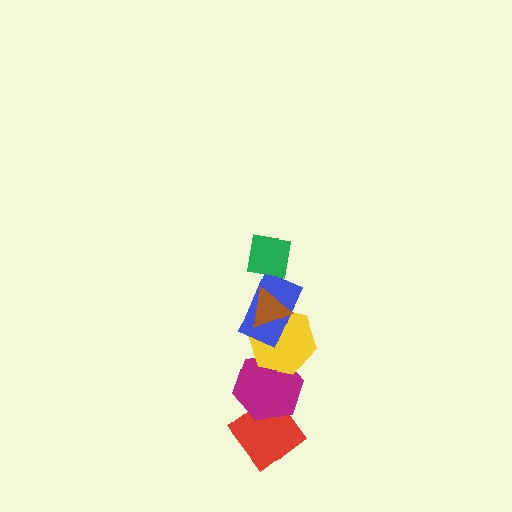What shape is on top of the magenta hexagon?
The yellow hexagon is on top of the magenta hexagon.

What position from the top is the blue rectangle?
The blue rectangle is 3rd from the top.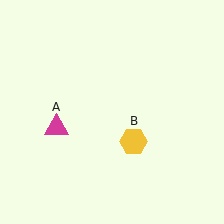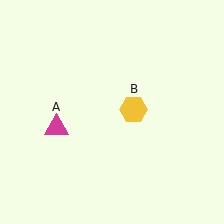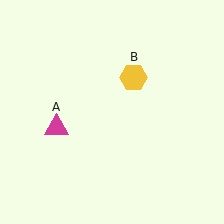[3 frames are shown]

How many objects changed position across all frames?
1 object changed position: yellow hexagon (object B).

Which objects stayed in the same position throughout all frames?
Magenta triangle (object A) remained stationary.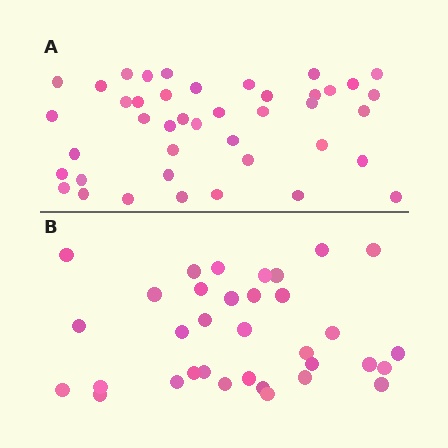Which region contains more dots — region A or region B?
Region A (the top region) has more dots.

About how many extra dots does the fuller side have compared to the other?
Region A has roughly 8 or so more dots than region B.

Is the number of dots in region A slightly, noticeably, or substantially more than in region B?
Region A has only slightly more — the two regions are fairly close. The ratio is roughly 1.2 to 1.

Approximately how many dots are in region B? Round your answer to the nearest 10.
About 30 dots. (The exact count is 34, which rounds to 30.)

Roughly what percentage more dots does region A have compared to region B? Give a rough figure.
About 25% more.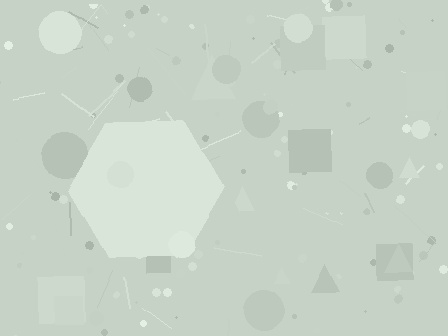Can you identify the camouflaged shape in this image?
The camouflaged shape is a hexagon.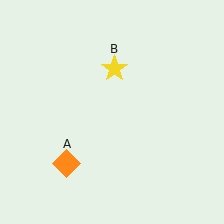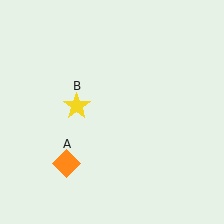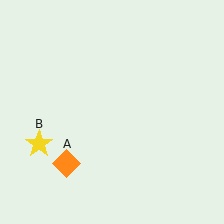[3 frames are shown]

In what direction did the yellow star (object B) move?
The yellow star (object B) moved down and to the left.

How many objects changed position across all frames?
1 object changed position: yellow star (object B).